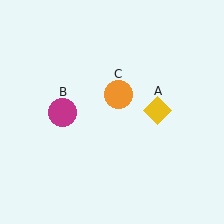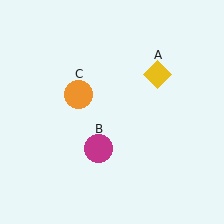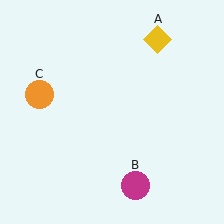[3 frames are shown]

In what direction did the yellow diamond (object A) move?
The yellow diamond (object A) moved up.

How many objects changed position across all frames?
3 objects changed position: yellow diamond (object A), magenta circle (object B), orange circle (object C).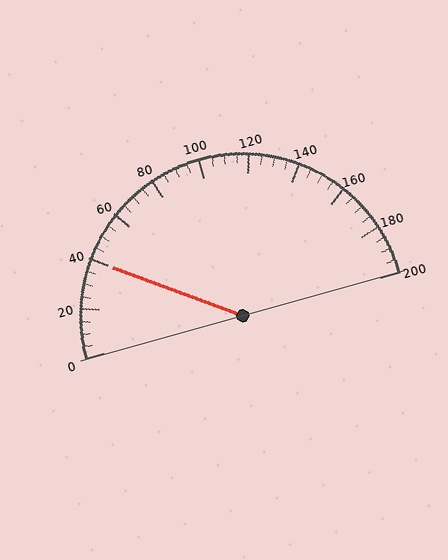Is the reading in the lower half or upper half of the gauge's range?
The reading is in the lower half of the range (0 to 200).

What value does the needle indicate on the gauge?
The needle indicates approximately 40.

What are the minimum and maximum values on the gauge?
The gauge ranges from 0 to 200.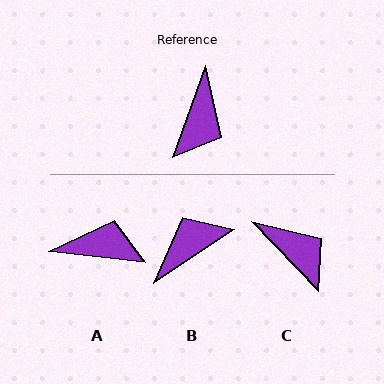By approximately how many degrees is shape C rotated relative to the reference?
Approximately 64 degrees counter-clockwise.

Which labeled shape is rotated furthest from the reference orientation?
B, about 144 degrees away.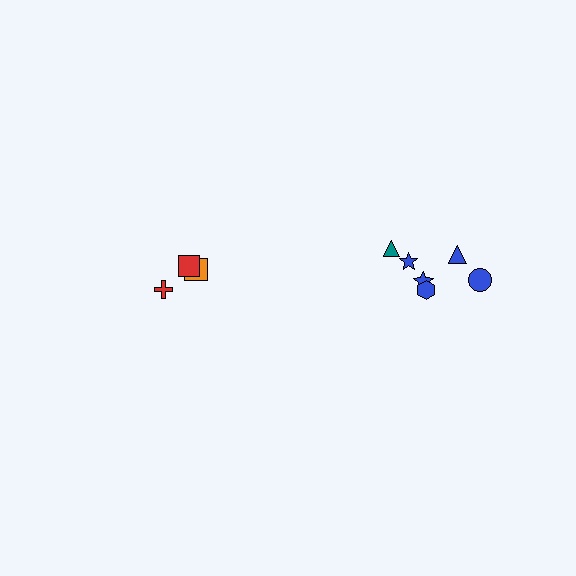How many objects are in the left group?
There are 3 objects.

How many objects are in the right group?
There are 6 objects.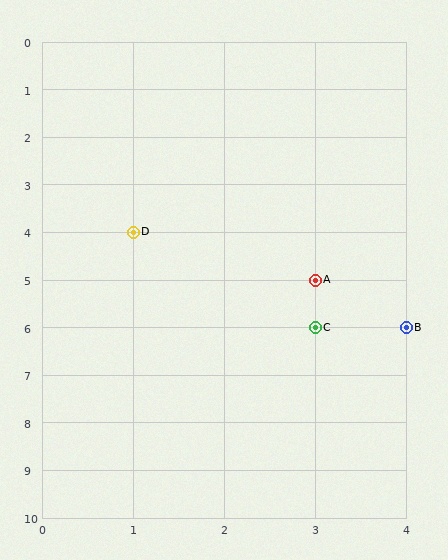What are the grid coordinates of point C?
Point C is at grid coordinates (3, 6).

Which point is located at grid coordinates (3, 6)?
Point C is at (3, 6).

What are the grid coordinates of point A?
Point A is at grid coordinates (3, 5).